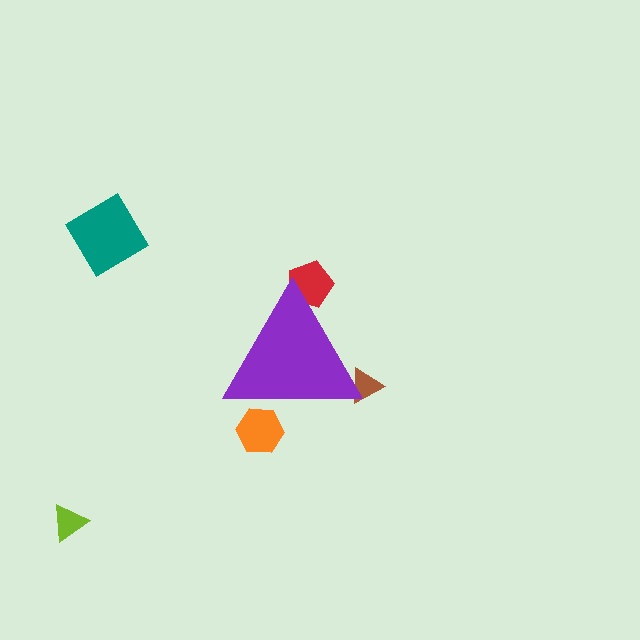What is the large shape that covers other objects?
A purple triangle.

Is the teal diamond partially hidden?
No, the teal diamond is fully visible.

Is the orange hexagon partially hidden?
Yes, the orange hexagon is partially hidden behind the purple triangle.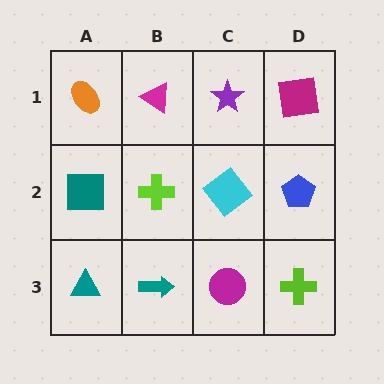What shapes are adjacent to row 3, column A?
A teal square (row 2, column A), a teal arrow (row 3, column B).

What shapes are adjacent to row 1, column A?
A teal square (row 2, column A), a magenta triangle (row 1, column B).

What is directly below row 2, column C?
A magenta circle.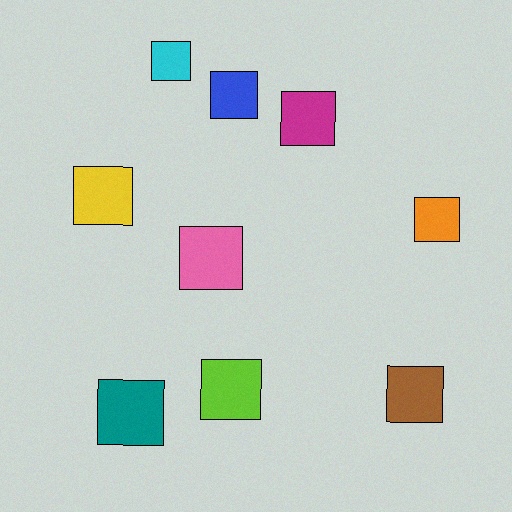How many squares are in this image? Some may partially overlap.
There are 9 squares.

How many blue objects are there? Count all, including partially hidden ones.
There is 1 blue object.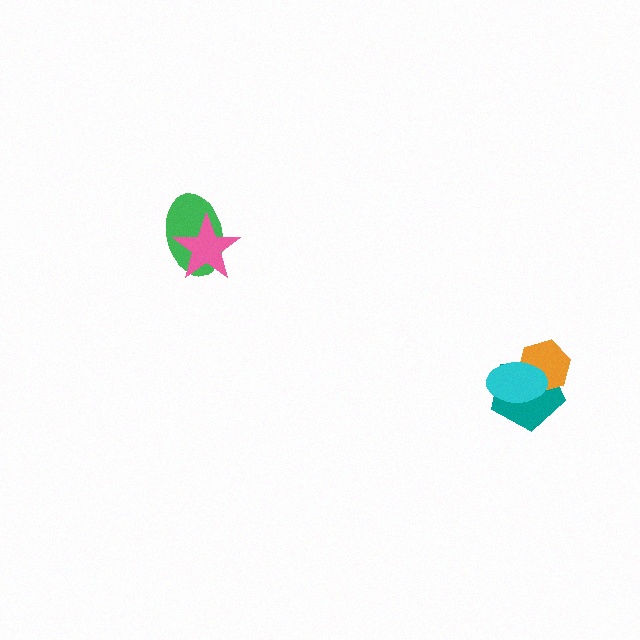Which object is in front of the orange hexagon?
The cyan ellipse is in front of the orange hexagon.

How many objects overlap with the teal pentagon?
2 objects overlap with the teal pentagon.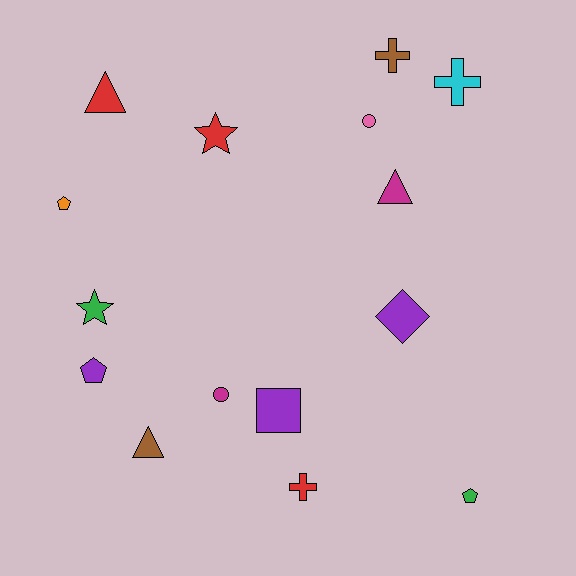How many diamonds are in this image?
There is 1 diamond.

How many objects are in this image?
There are 15 objects.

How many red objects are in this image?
There are 3 red objects.